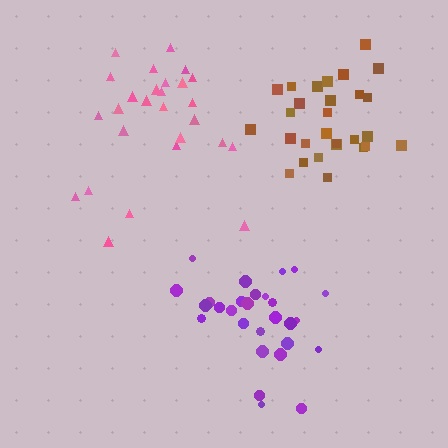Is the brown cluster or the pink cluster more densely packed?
Brown.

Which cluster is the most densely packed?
Brown.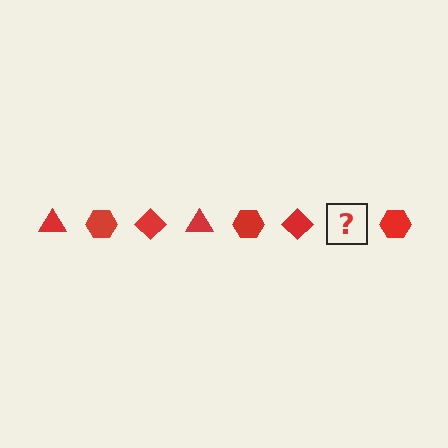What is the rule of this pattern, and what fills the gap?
The rule is that the pattern cycles through triangle, hexagon, diamond shapes in red. The gap should be filled with a red triangle.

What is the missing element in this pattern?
The missing element is a red triangle.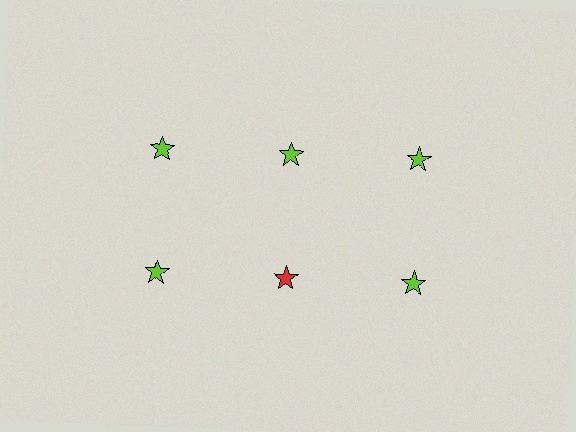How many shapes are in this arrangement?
There are 6 shapes arranged in a grid pattern.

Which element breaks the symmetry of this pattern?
The red star in the second row, second from left column breaks the symmetry. All other shapes are lime stars.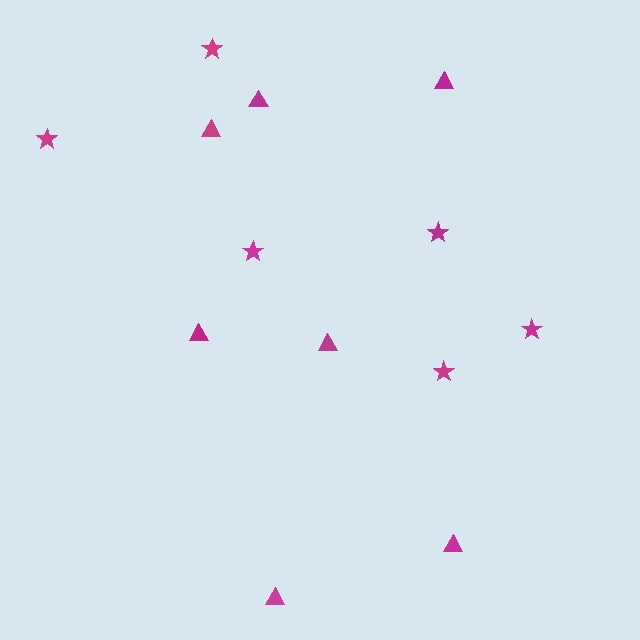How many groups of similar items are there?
There are 2 groups: one group of stars (6) and one group of triangles (7).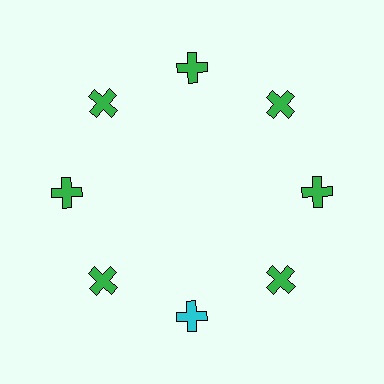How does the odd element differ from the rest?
It has a different color: cyan instead of green.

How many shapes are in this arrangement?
There are 8 shapes arranged in a ring pattern.